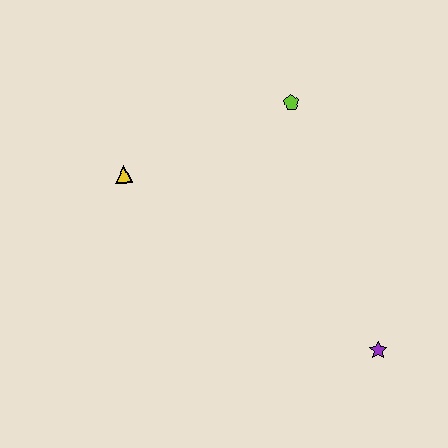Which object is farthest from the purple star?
The yellow triangle is farthest from the purple star.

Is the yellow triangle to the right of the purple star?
No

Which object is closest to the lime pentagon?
The yellow triangle is closest to the lime pentagon.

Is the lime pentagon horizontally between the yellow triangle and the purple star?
Yes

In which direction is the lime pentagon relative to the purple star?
The lime pentagon is above the purple star.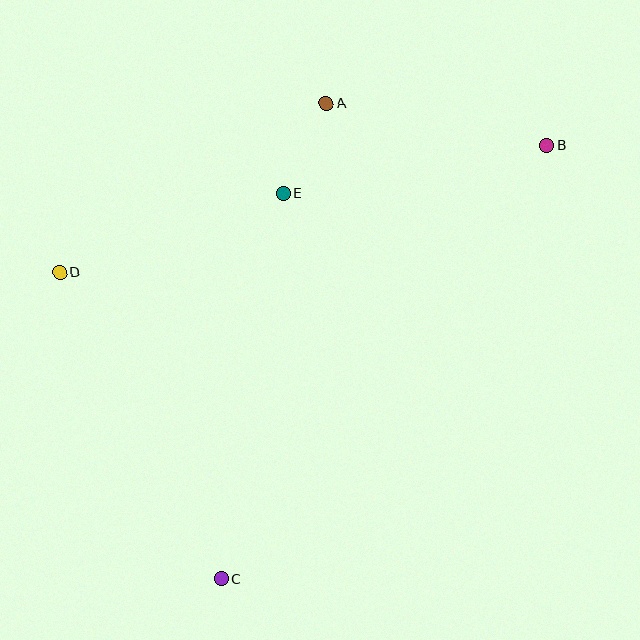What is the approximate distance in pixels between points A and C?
The distance between A and C is approximately 487 pixels.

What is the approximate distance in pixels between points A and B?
The distance between A and B is approximately 224 pixels.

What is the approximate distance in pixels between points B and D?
The distance between B and D is approximately 503 pixels.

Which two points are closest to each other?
Points A and E are closest to each other.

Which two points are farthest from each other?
Points B and C are farthest from each other.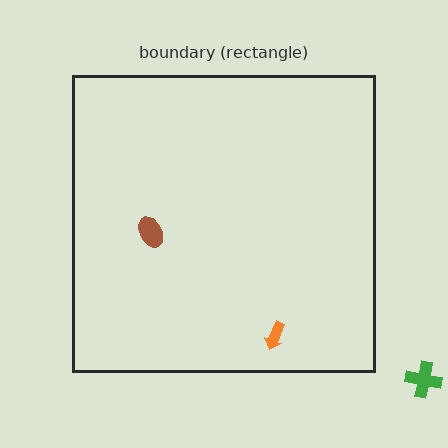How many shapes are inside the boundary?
2 inside, 1 outside.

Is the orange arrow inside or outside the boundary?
Inside.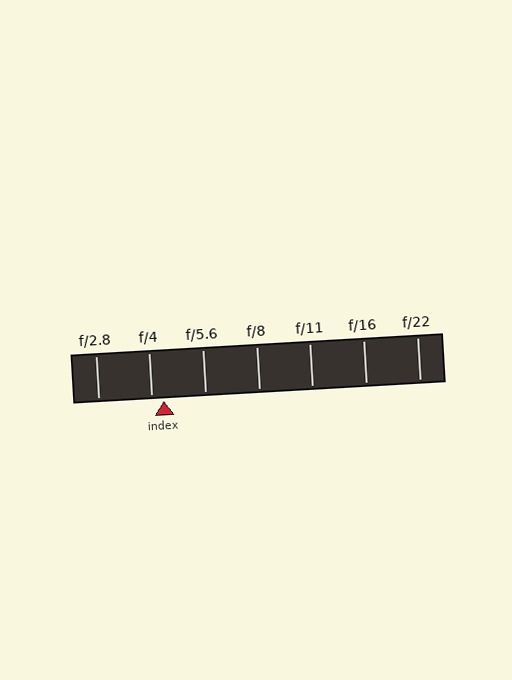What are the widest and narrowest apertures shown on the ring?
The widest aperture shown is f/2.8 and the narrowest is f/22.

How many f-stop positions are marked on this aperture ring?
There are 7 f-stop positions marked.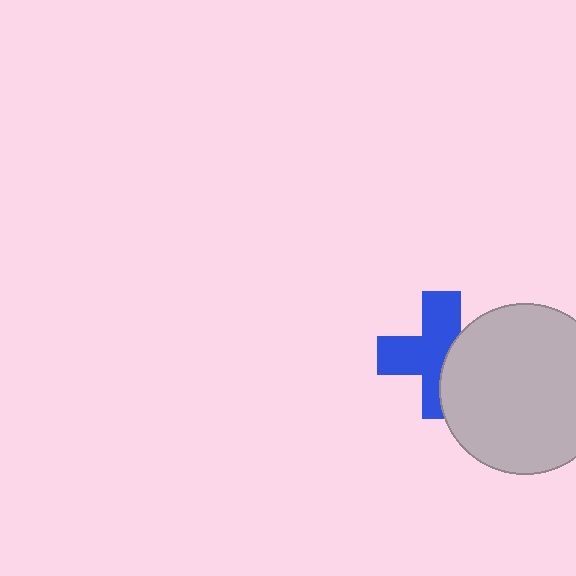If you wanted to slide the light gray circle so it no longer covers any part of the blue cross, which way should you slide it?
Slide it right — that is the most direct way to separate the two shapes.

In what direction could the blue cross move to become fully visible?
The blue cross could move left. That would shift it out from behind the light gray circle entirely.